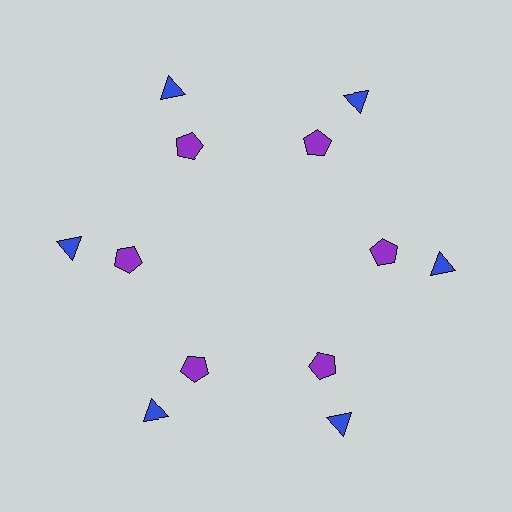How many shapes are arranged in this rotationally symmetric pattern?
There are 12 shapes, arranged in 6 groups of 2.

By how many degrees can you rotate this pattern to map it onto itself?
The pattern maps onto itself every 60 degrees of rotation.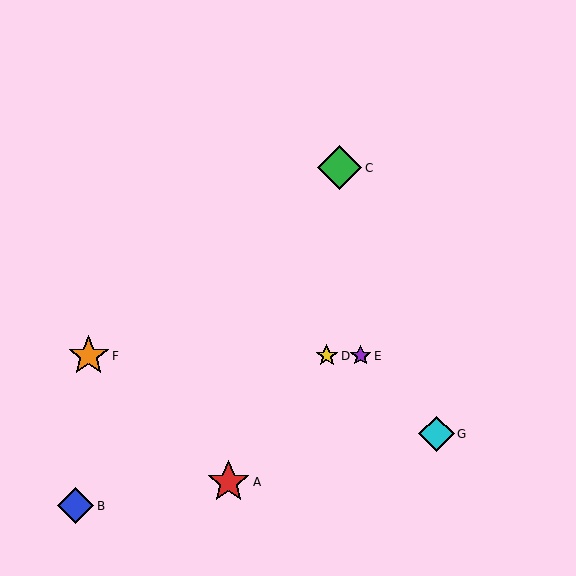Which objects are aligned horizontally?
Objects D, E, F are aligned horizontally.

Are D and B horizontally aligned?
No, D is at y≈356 and B is at y≈506.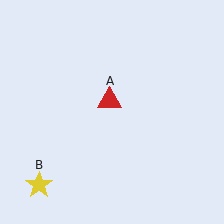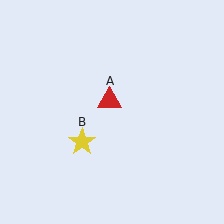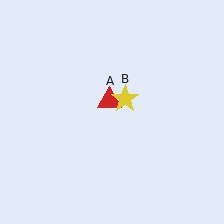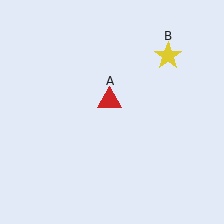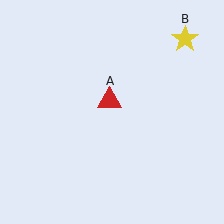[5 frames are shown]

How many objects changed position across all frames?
1 object changed position: yellow star (object B).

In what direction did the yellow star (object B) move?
The yellow star (object B) moved up and to the right.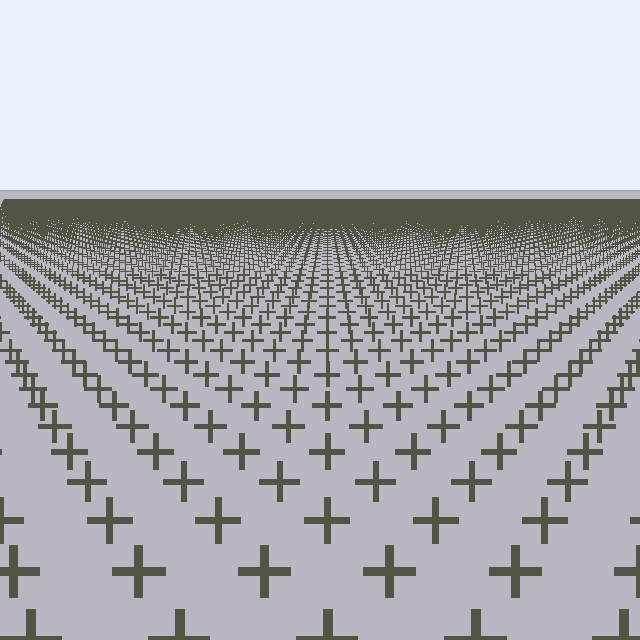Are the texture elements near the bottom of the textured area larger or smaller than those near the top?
Larger. Near the bottom, elements are closer to the viewer and appear at a bigger on-screen size.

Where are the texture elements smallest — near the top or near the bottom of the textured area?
Near the top.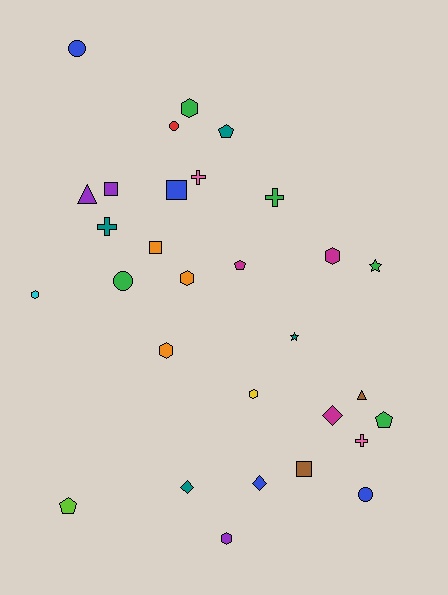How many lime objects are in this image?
There is 1 lime object.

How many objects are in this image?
There are 30 objects.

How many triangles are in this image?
There are 2 triangles.